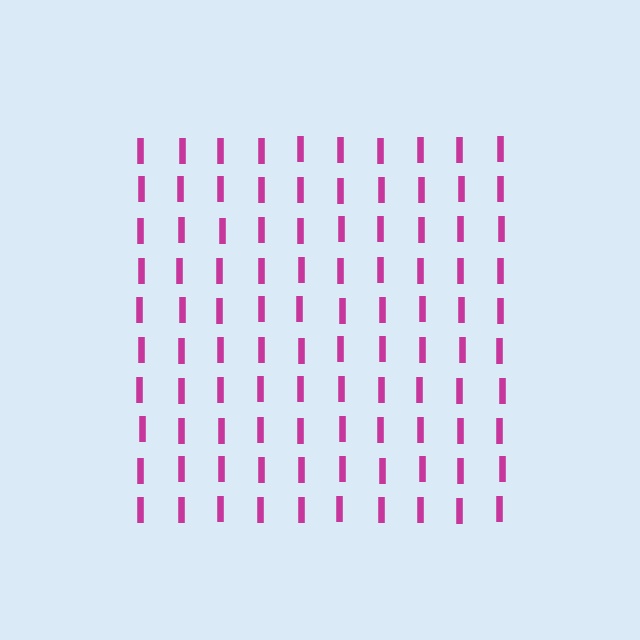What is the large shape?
The large shape is a square.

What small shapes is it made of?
It is made of small letter I's.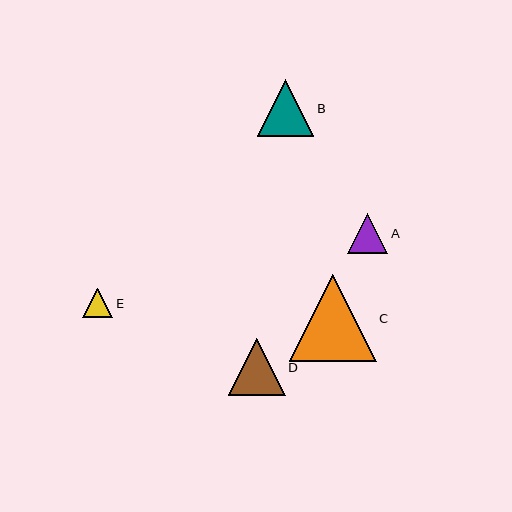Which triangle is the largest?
Triangle C is the largest with a size of approximately 87 pixels.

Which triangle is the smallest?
Triangle E is the smallest with a size of approximately 30 pixels.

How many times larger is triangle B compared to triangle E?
Triangle B is approximately 1.9 times the size of triangle E.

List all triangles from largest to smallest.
From largest to smallest: C, D, B, A, E.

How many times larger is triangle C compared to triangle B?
Triangle C is approximately 1.5 times the size of triangle B.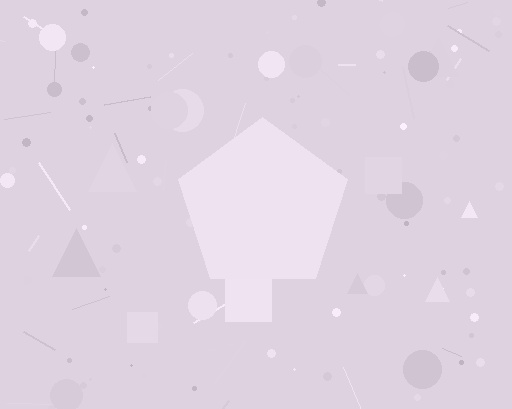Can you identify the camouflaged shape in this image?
The camouflaged shape is a pentagon.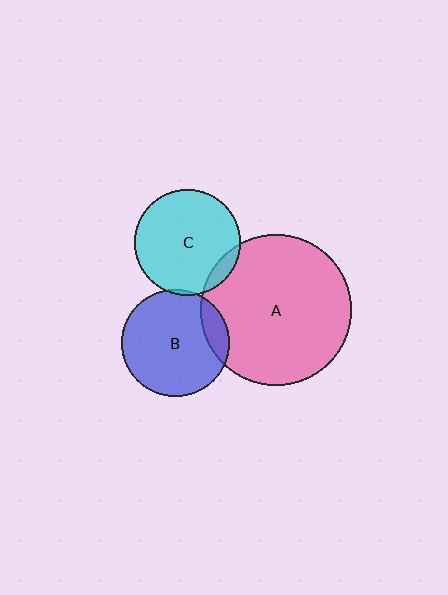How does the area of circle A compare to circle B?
Approximately 2.0 times.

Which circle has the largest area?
Circle A (pink).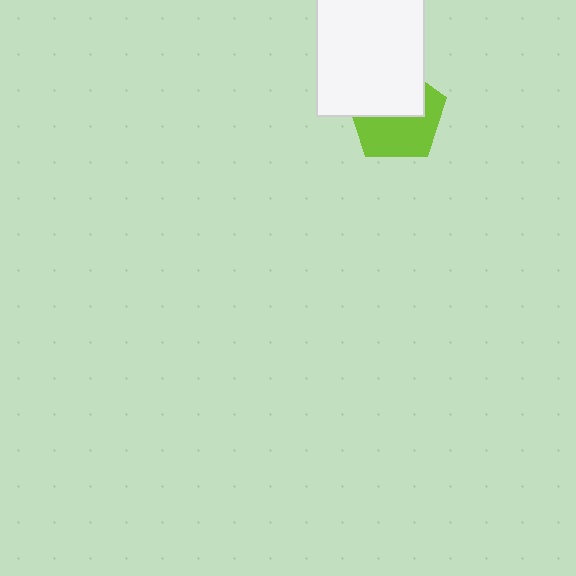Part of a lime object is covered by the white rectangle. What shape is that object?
It is a pentagon.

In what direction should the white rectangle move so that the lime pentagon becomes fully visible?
The white rectangle should move up. That is the shortest direction to clear the overlap and leave the lime pentagon fully visible.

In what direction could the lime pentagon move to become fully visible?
The lime pentagon could move down. That would shift it out from behind the white rectangle entirely.